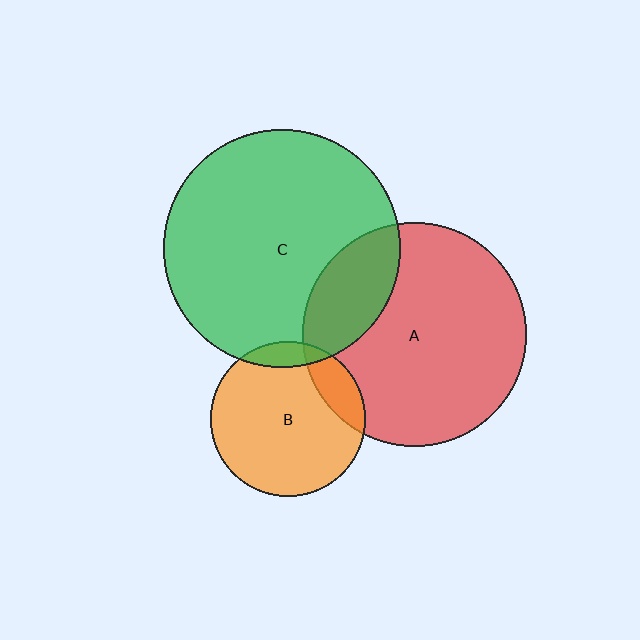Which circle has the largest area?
Circle C (green).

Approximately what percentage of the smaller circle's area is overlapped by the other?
Approximately 20%.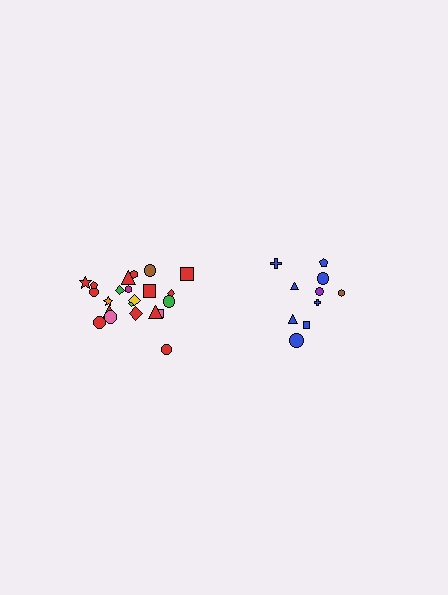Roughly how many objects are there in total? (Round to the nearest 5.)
Roughly 30 objects in total.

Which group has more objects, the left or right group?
The left group.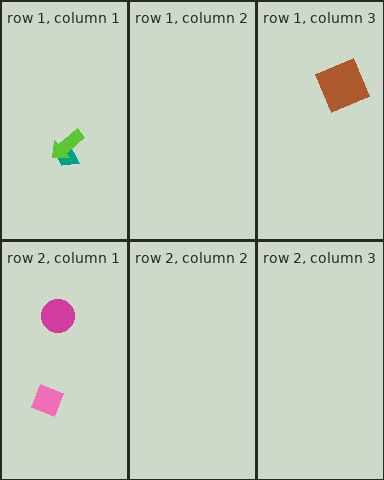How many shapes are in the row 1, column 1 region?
2.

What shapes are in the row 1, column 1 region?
The teal trapezoid, the lime arrow.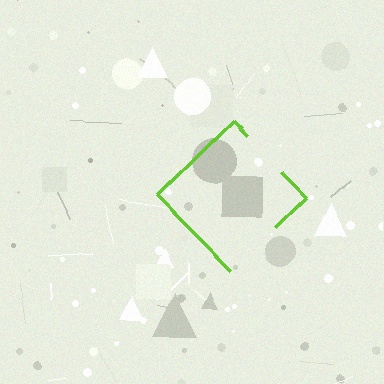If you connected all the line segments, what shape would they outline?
They would outline a diamond.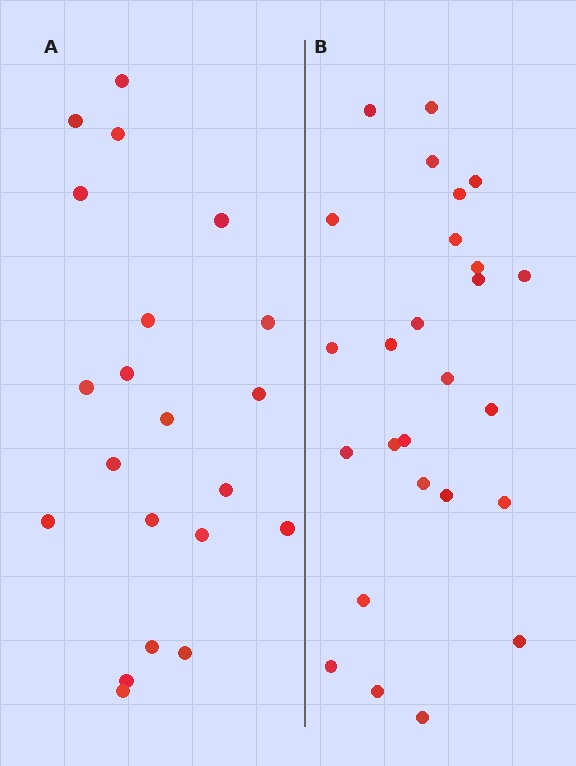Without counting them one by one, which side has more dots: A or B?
Region B (the right region) has more dots.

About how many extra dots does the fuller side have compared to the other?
Region B has about 5 more dots than region A.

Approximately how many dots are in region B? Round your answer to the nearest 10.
About 30 dots. (The exact count is 26, which rounds to 30.)